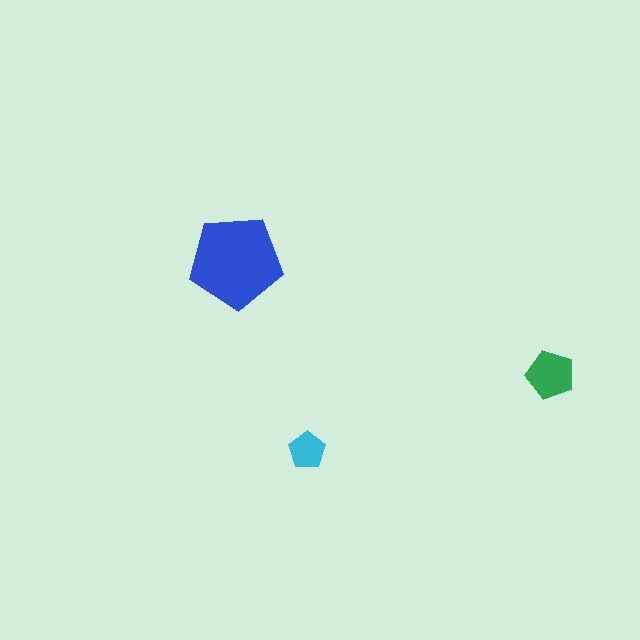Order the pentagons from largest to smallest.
the blue one, the green one, the cyan one.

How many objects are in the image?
There are 3 objects in the image.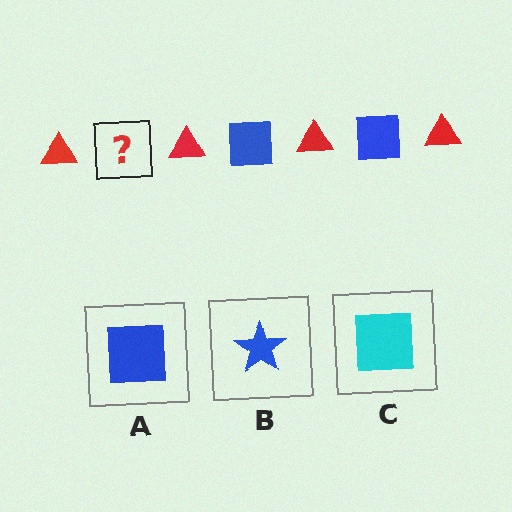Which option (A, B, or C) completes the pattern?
A.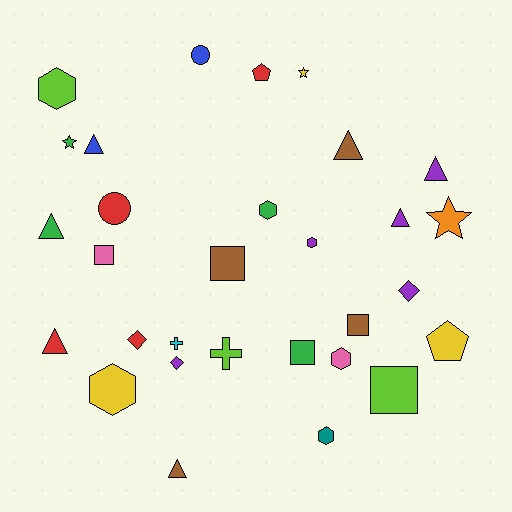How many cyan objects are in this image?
There is 1 cyan object.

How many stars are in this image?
There are 3 stars.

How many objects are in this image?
There are 30 objects.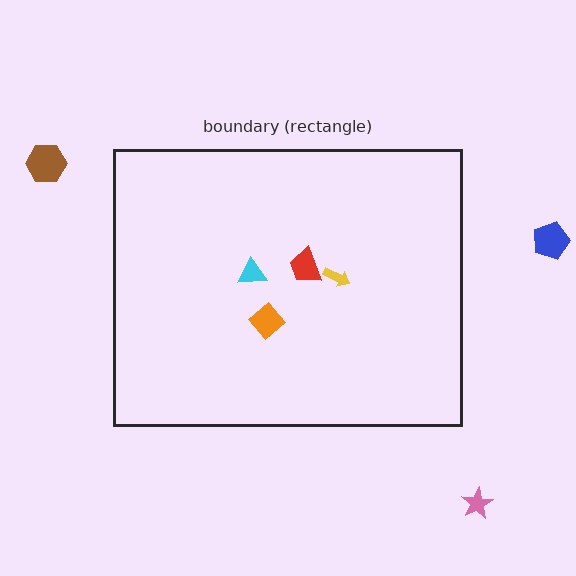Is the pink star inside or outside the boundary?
Outside.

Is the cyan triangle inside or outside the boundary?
Inside.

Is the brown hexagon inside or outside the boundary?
Outside.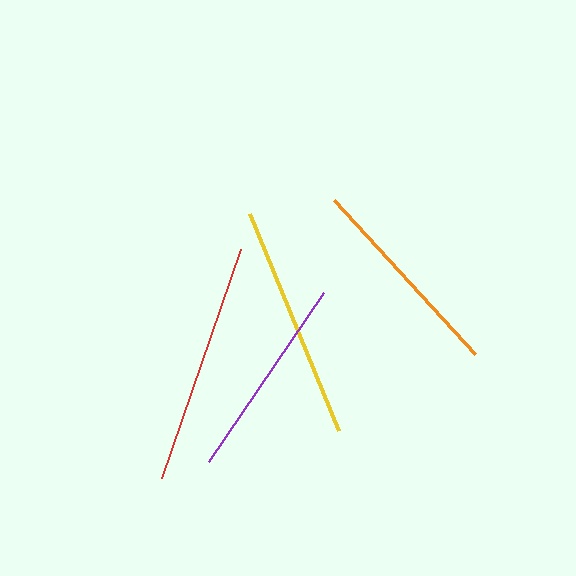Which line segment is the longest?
The red line is the longest at approximately 242 pixels.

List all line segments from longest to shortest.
From longest to shortest: red, yellow, orange, purple.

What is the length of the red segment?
The red segment is approximately 242 pixels long.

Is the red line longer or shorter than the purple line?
The red line is longer than the purple line.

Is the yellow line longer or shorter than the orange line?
The yellow line is longer than the orange line.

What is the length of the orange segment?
The orange segment is approximately 209 pixels long.